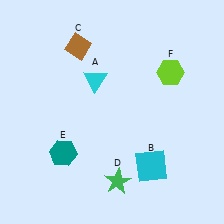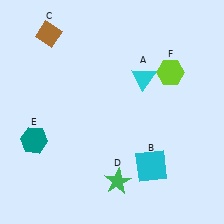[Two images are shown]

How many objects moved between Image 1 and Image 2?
3 objects moved between the two images.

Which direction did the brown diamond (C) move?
The brown diamond (C) moved left.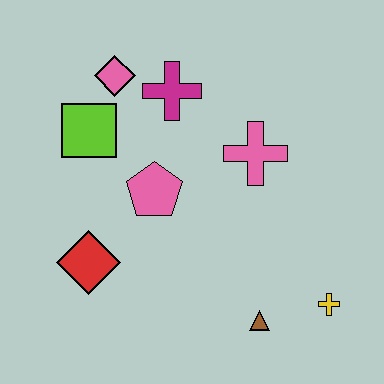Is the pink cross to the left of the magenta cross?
No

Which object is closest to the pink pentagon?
The lime square is closest to the pink pentagon.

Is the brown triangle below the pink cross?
Yes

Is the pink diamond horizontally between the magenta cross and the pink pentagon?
No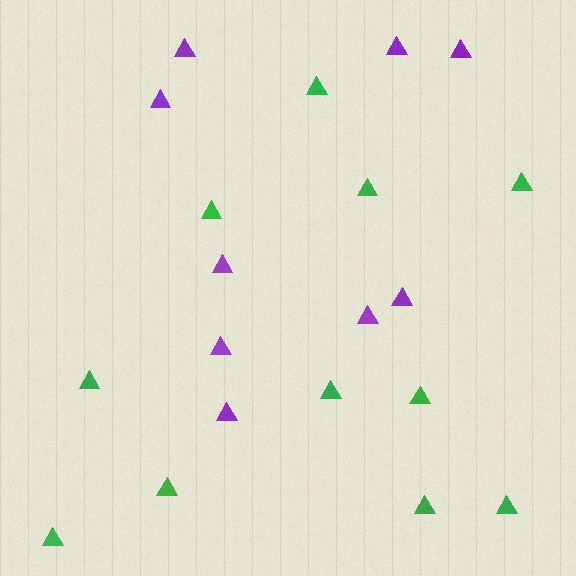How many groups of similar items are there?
There are 2 groups: one group of purple triangles (9) and one group of green triangles (11).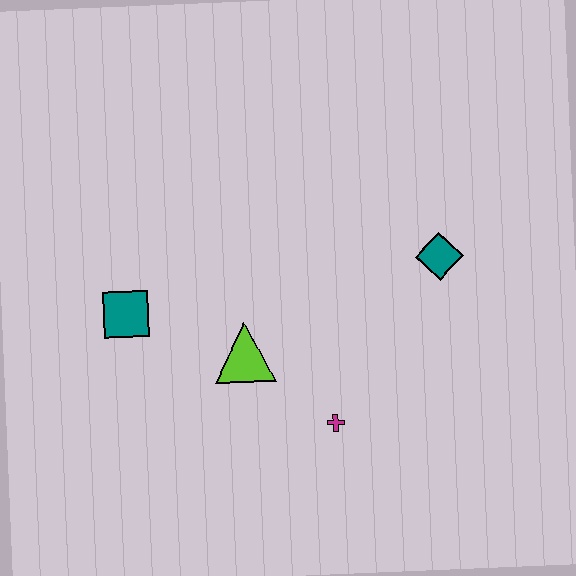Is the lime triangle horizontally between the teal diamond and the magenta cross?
No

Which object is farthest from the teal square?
The teal diamond is farthest from the teal square.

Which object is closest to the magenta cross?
The lime triangle is closest to the magenta cross.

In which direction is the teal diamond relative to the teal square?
The teal diamond is to the right of the teal square.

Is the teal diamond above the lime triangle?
Yes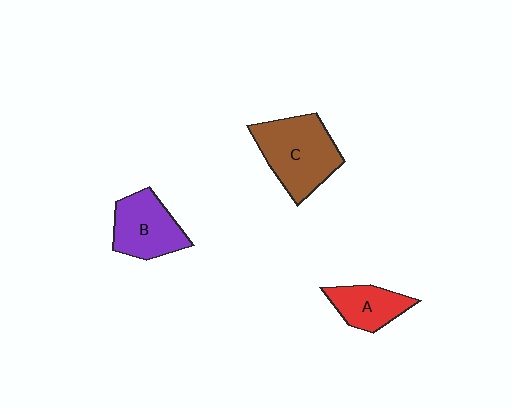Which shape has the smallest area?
Shape A (red).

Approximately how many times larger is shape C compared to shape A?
Approximately 1.8 times.